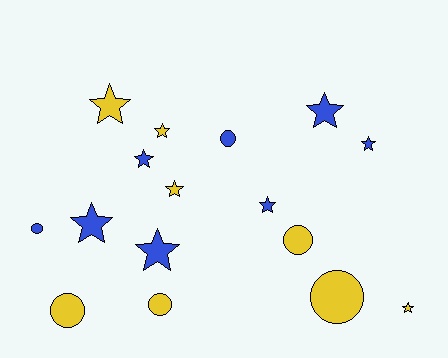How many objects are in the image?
There are 16 objects.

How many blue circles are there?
There are 2 blue circles.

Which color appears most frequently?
Yellow, with 8 objects.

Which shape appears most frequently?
Star, with 10 objects.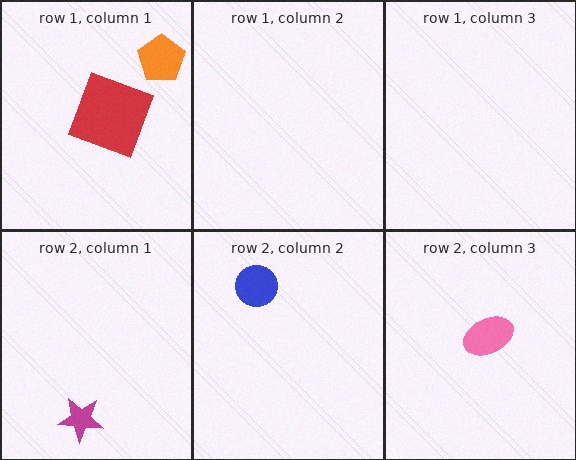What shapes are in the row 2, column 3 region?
The pink ellipse.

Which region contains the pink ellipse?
The row 2, column 3 region.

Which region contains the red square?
The row 1, column 1 region.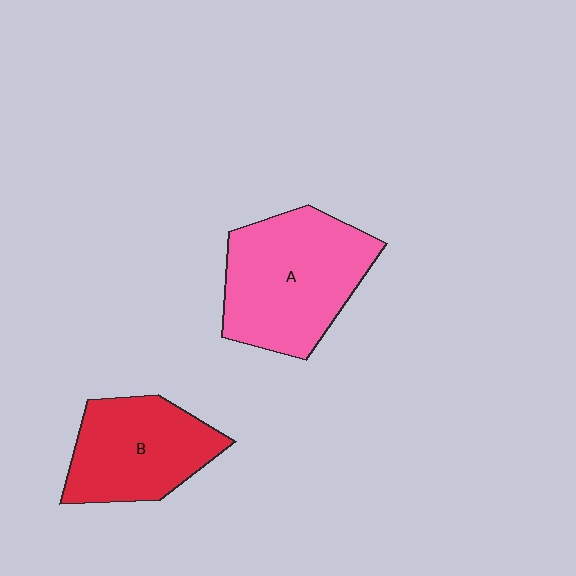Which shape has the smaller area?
Shape B (red).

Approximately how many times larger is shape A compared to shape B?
Approximately 1.3 times.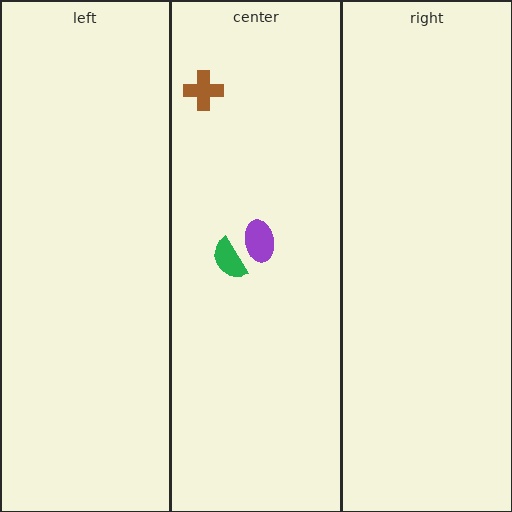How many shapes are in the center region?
3.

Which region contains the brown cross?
The center region.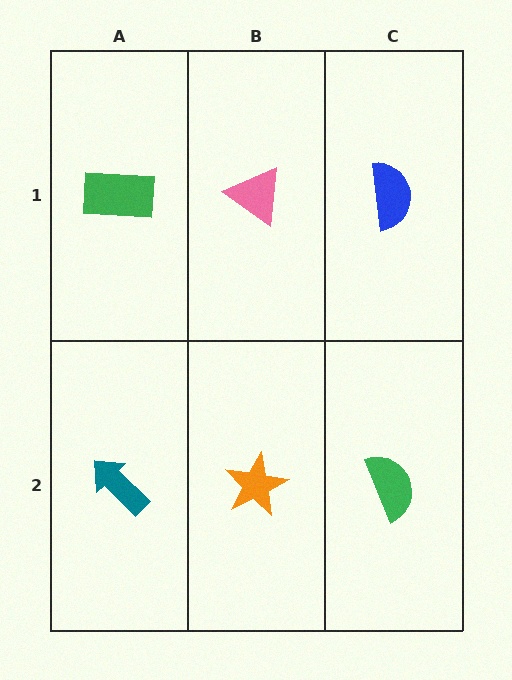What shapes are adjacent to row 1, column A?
A teal arrow (row 2, column A), a pink triangle (row 1, column B).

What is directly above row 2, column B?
A pink triangle.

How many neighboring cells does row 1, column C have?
2.